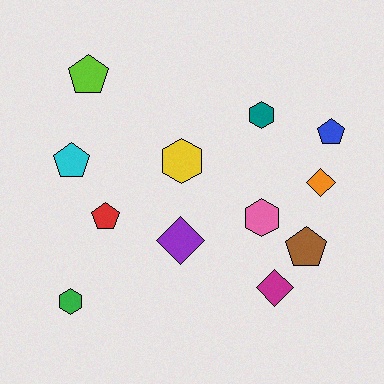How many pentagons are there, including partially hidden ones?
There are 5 pentagons.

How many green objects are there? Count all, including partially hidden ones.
There is 1 green object.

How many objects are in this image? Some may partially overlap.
There are 12 objects.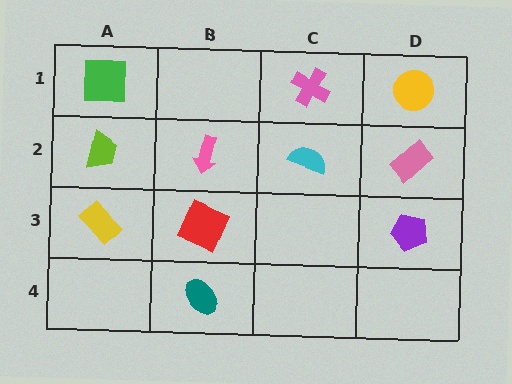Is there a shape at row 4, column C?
No, that cell is empty.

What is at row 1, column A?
A green square.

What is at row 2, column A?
A lime trapezoid.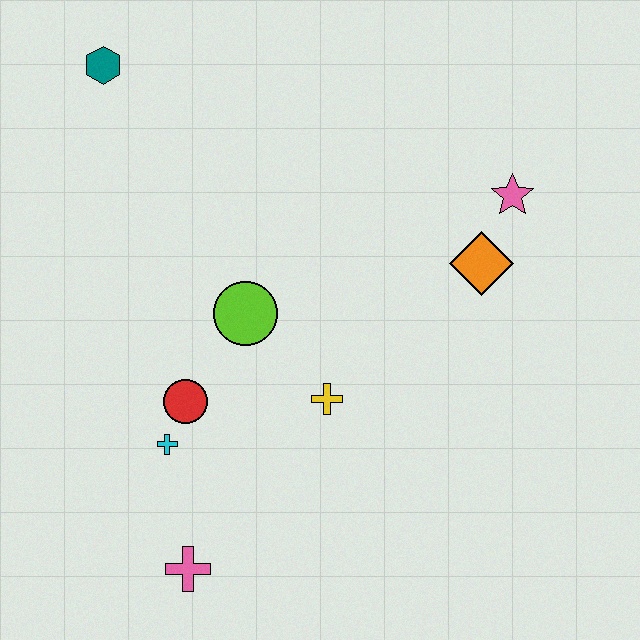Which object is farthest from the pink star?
The pink cross is farthest from the pink star.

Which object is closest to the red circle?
The cyan cross is closest to the red circle.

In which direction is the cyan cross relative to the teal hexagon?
The cyan cross is below the teal hexagon.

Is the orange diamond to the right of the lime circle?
Yes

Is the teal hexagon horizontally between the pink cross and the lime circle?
No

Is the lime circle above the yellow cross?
Yes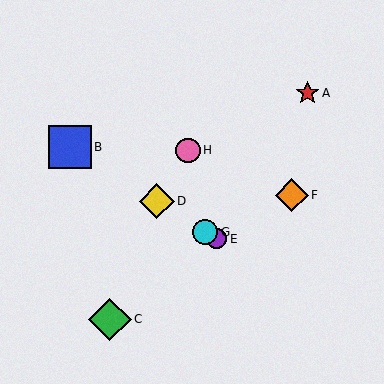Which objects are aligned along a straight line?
Objects B, D, E, G are aligned along a straight line.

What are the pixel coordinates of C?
Object C is at (110, 319).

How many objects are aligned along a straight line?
4 objects (B, D, E, G) are aligned along a straight line.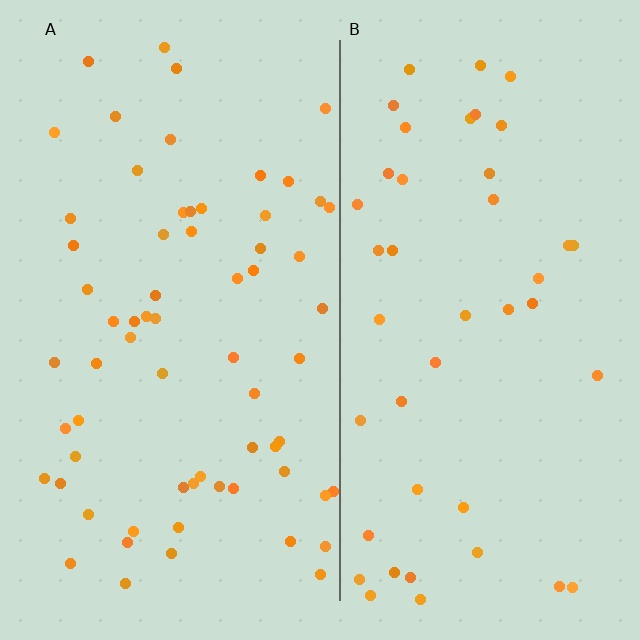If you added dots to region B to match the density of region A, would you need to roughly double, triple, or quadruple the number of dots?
Approximately double.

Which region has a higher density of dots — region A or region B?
A (the left).